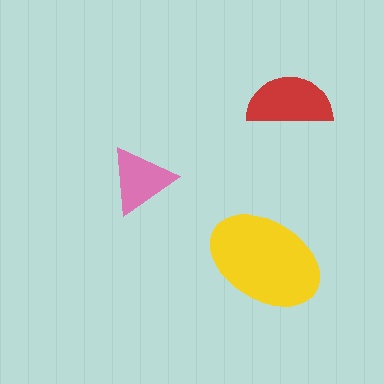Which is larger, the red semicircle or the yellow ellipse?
The yellow ellipse.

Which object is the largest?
The yellow ellipse.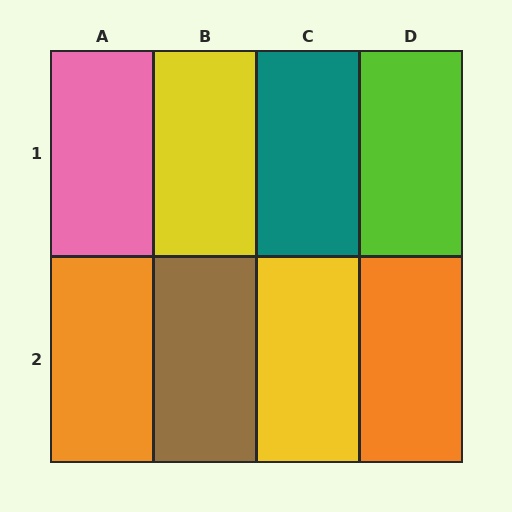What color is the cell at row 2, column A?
Orange.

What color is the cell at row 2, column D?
Orange.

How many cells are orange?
2 cells are orange.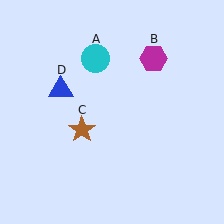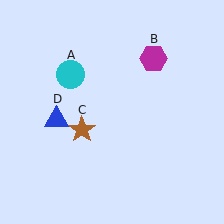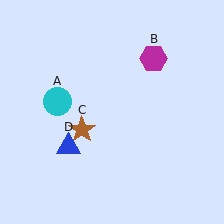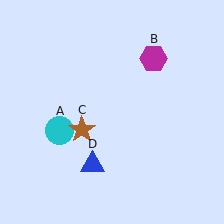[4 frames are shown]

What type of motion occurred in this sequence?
The cyan circle (object A), blue triangle (object D) rotated counterclockwise around the center of the scene.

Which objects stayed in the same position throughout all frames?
Magenta hexagon (object B) and brown star (object C) remained stationary.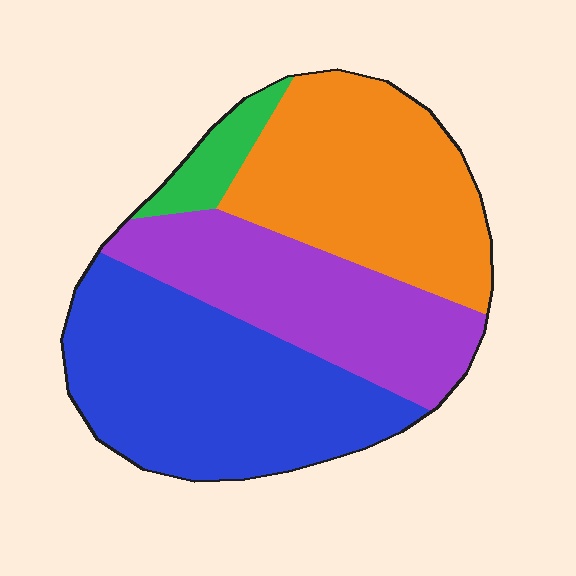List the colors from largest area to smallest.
From largest to smallest: blue, orange, purple, green.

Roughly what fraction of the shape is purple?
Purple takes up about one quarter (1/4) of the shape.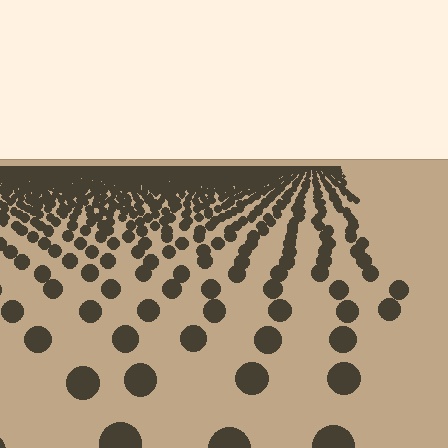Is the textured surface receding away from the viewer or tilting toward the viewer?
The surface is receding away from the viewer. Texture elements get smaller and denser toward the top.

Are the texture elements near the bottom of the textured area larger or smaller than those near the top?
Larger. Near the bottom, elements are closer to the viewer and appear at a bigger on-screen size.